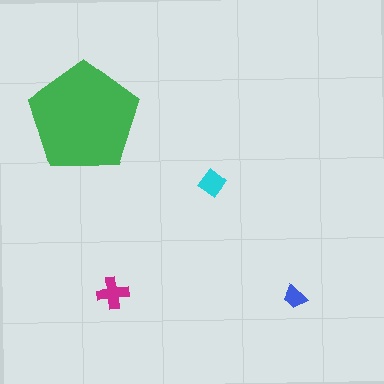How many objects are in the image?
There are 4 objects in the image.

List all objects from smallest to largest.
The blue trapezoid, the cyan diamond, the magenta cross, the green pentagon.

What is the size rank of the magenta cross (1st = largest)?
2nd.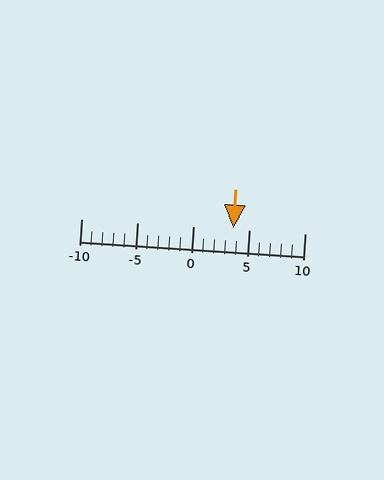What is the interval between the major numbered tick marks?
The major tick marks are spaced 5 units apart.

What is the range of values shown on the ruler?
The ruler shows values from -10 to 10.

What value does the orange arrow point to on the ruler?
The orange arrow points to approximately 4.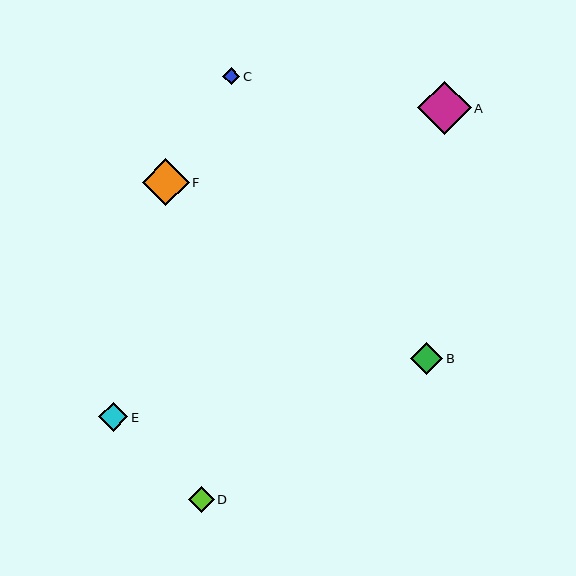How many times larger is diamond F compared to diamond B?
Diamond F is approximately 1.4 times the size of diamond B.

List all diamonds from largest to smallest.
From largest to smallest: A, F, B, E, D, C.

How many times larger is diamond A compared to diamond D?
Diamond A is approximately 2.1 times the size of diamond D.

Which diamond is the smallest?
Diamond C is the smallest with a size of approximately 17 pixels.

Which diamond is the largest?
Diamond A is the largest with a size of approximately 54 pixels.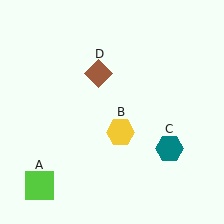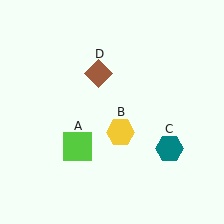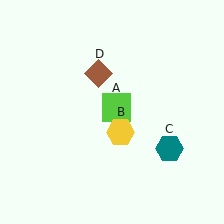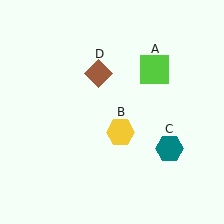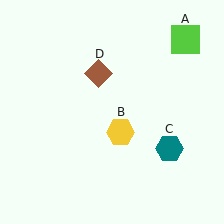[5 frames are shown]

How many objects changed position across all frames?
1 object changed position: lime square (object A).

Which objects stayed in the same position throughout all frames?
Yellow hexagon (object B) and teal hexagon (object C) and brown diamond (object D) remained stationary.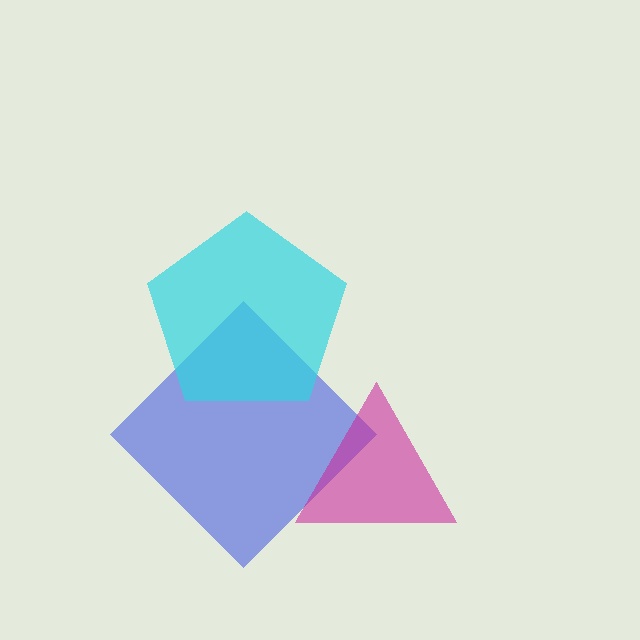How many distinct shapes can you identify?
There are 3 distinct shapes: a blue diamond, a magenta triangle, a cyan pentagon.